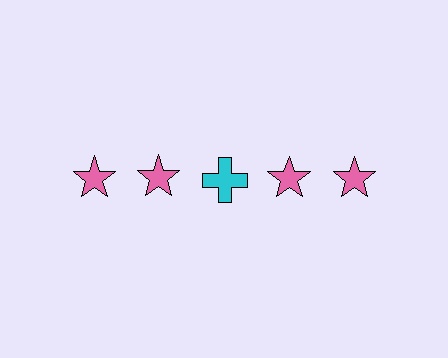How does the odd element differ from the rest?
It differs in both color (cyan instead of pink) and shape (cross instead of star).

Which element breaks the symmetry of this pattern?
The cyan cross in the top row, center column breaks the symmetry. All other shapes are pink stars.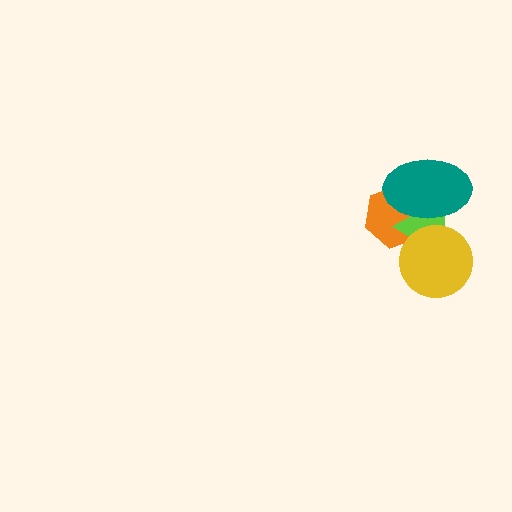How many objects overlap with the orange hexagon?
3 objects overlap with the orange hexagon.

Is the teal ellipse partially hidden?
No, no other shape covers it.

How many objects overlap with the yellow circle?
2 objects overlap with the yellow circle.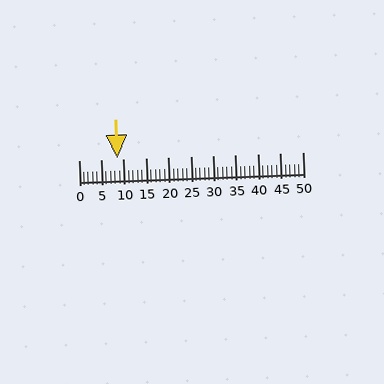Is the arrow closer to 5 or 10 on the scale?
The arrow is closer to 10.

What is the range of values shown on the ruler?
The ruler shows values from 0 to 50.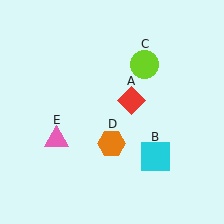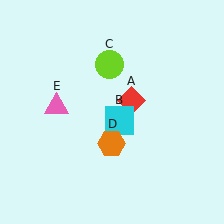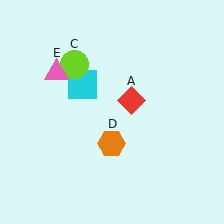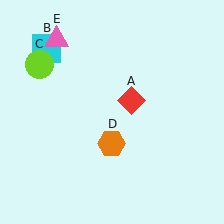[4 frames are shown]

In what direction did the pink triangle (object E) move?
The pink triangle (object E) moved up.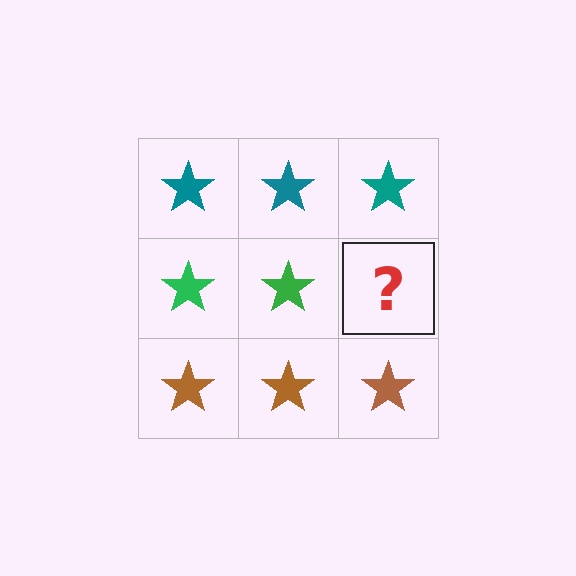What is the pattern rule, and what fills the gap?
The rule is that each row has a consistent color. The gap should be filled with a green star.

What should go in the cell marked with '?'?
The missing cell should contain a green star.